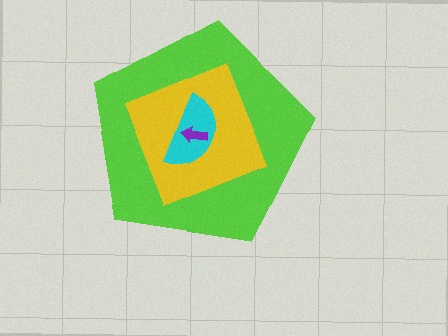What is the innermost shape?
The purple arrow.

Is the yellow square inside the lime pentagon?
Yes.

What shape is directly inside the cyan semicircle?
The purple arrow.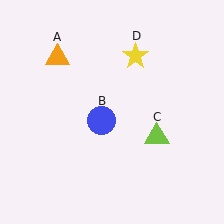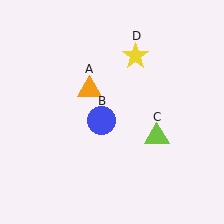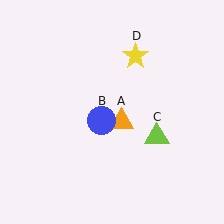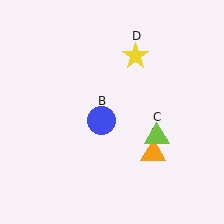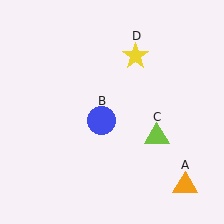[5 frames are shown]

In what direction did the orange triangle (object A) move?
The orange triangle (object A) moved down and to the right.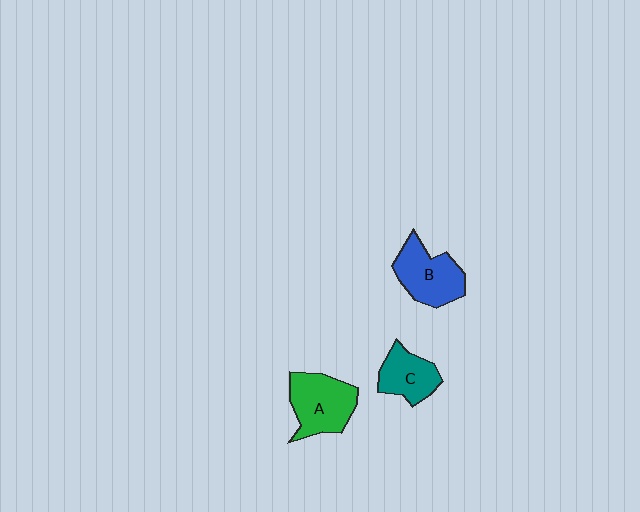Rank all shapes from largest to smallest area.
From largest to smallest: A (green), B (blue), C (teal).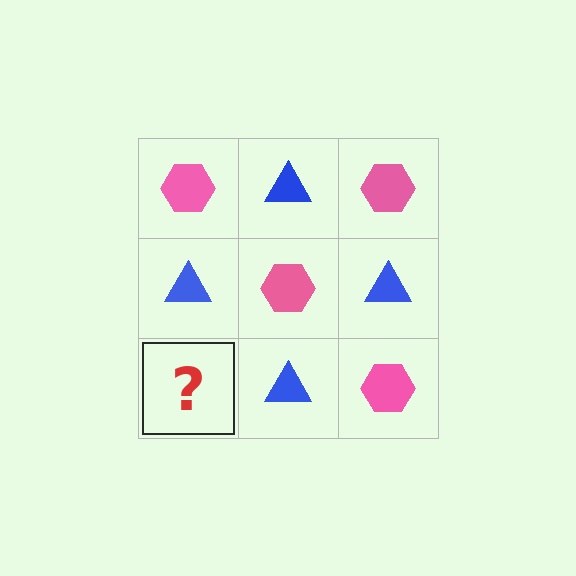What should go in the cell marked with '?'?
The missing cell should contain a pink hexagon.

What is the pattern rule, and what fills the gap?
The rule is that it alternates pink hexagon and blue triangle in a checkerboard pattern. The gap should be filled with a pink hexagon.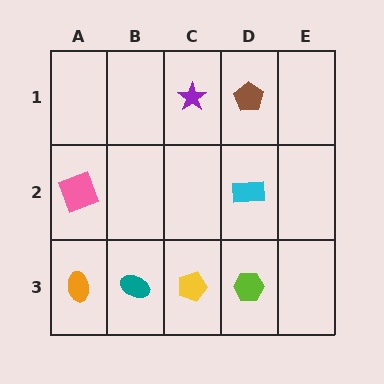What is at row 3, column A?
An orange ellipse.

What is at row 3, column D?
A lime hexagon.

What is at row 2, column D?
A cyan rectangle.